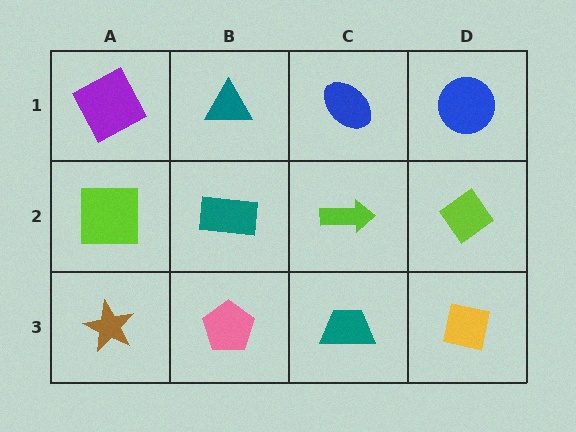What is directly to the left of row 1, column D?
A blue ellipse.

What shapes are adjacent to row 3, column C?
A lime arrow (row 2, column C), a pink pentagon (row 3, column B), a yellow square (row 3, column D).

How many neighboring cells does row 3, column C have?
3.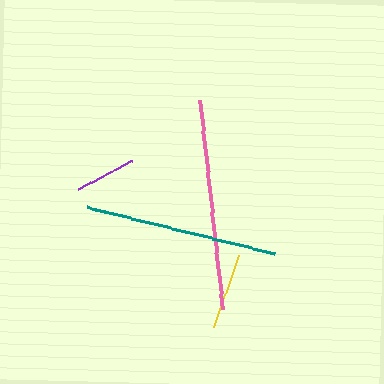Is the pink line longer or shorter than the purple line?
The pink line is longer than the purple line.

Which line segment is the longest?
The pink line is the longest at approximately 210 pixels.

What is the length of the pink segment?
The pink segment is approximately 210 pixels long.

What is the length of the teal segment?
The teal segment is approximately 194 pixels long.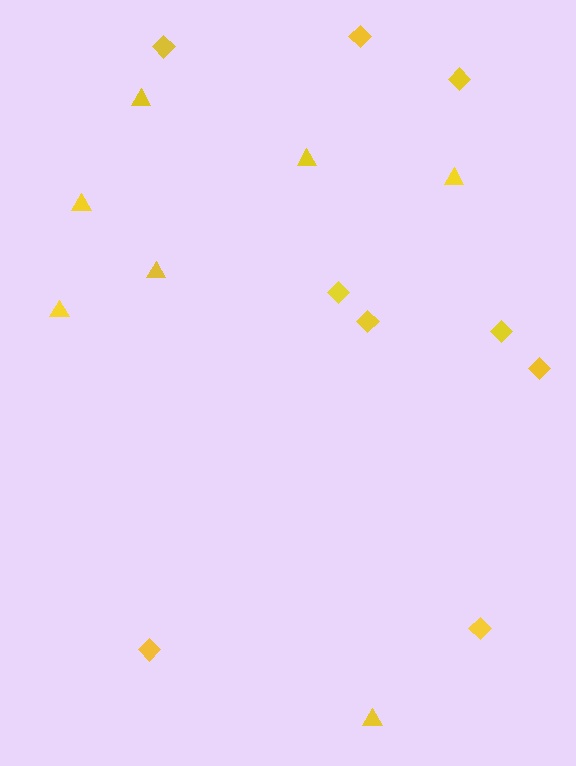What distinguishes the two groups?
There are 2 groups: one group of triangles (7) and one group of diamonds (9).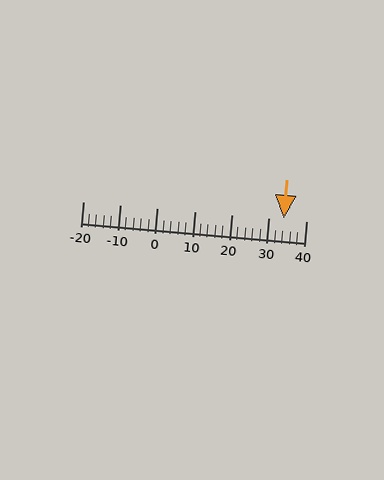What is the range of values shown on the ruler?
The ruler shows values from -20 to 40.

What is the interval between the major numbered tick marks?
The major tick marks are spaced 10 units apart.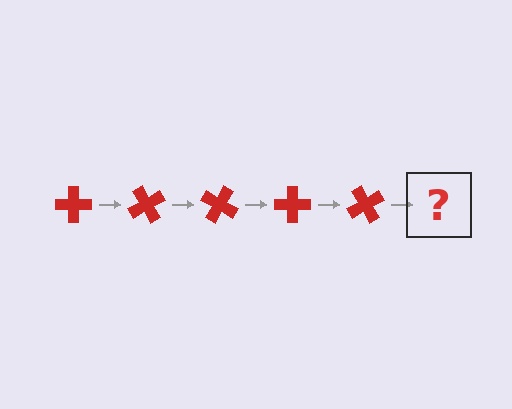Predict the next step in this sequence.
The next step is a red cross rotated 300 degrees.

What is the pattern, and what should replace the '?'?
The pattern is that the cross rotates 60 degrees each step. The '?' should be a red cross rotated 300 degrees.